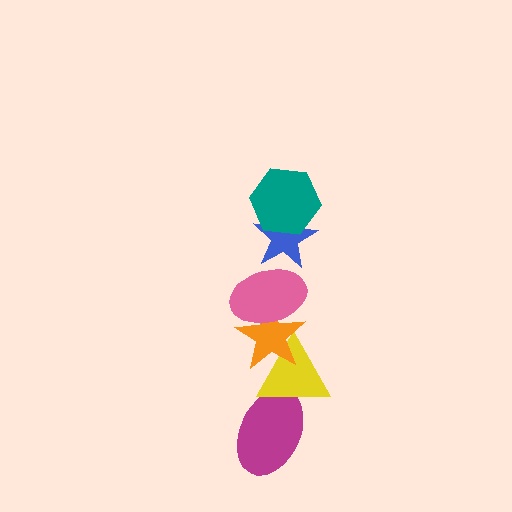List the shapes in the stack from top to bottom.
From top to bottom: the teal hexagon, the blue star, the pink ellipse, the orange star, the yellow triangle, the magenta ellipse.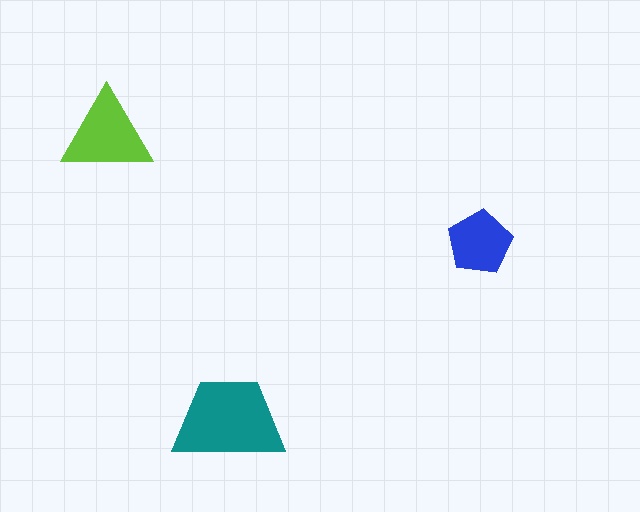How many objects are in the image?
There are 3 objects in the image.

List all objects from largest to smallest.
The teal trapezoid, the lime triangle, the blue pentagon.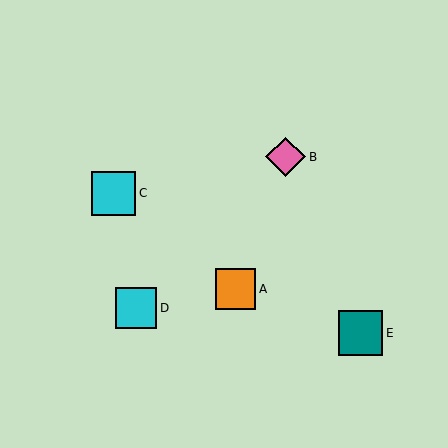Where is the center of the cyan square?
The center of the cyan square is at (136, 308).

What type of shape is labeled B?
Shape B is a pink diamond.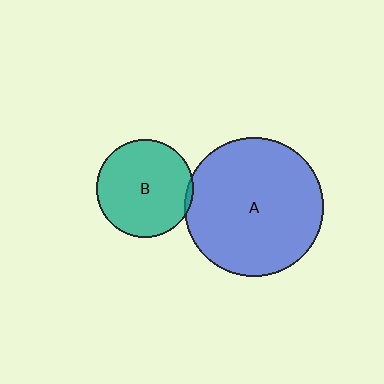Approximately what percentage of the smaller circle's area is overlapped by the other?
Approximately 5%.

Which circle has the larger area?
Circle A (blue).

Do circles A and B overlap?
Yes.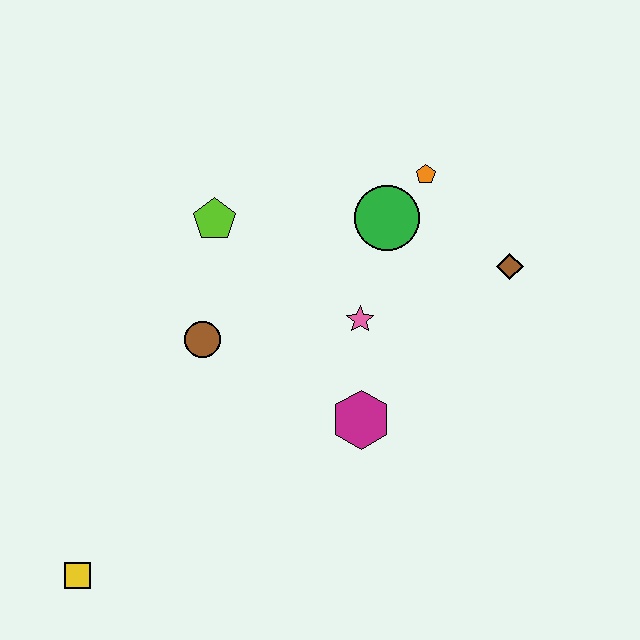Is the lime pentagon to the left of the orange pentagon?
Yes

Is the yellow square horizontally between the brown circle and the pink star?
No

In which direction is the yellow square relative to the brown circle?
The yellow square is below the brown circle.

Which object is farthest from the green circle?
The yellow square is farthest from the green circle.